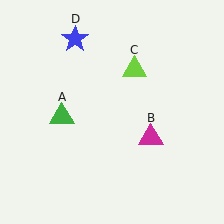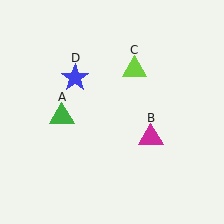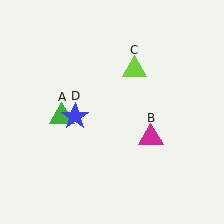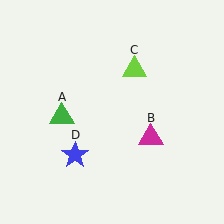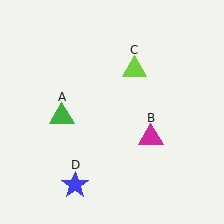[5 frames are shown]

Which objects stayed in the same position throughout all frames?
Green triangle (object A) and magenta triangle (object B) and lime triangle (object C) remained stationary.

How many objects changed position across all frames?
1 object changed position: blue star (object D).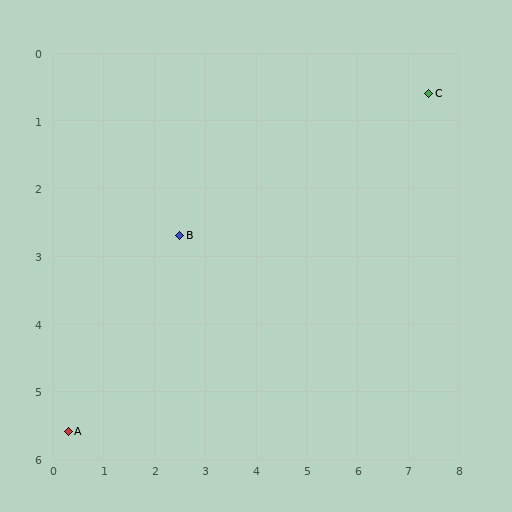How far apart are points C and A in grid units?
Points C and A are about 8.7 grid units apart.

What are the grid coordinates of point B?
Point B is at approximately (2.5, 2.7).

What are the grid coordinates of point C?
Point C is at approximately (7.4, 0.6).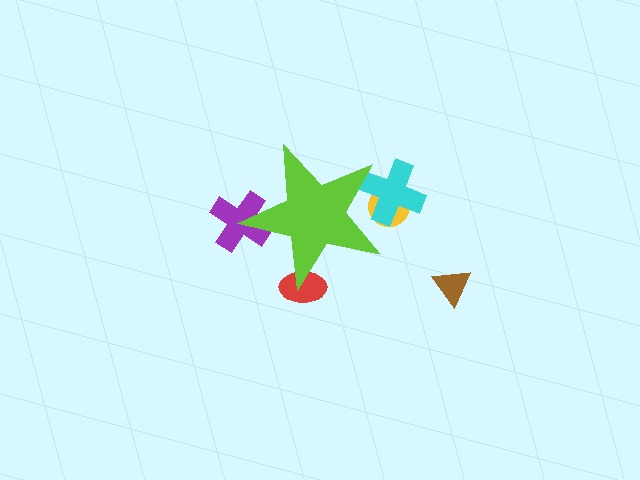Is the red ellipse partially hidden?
Yes, the red ellipse is partially hidden behind the lime star.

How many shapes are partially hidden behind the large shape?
4 shapes are partially hidden.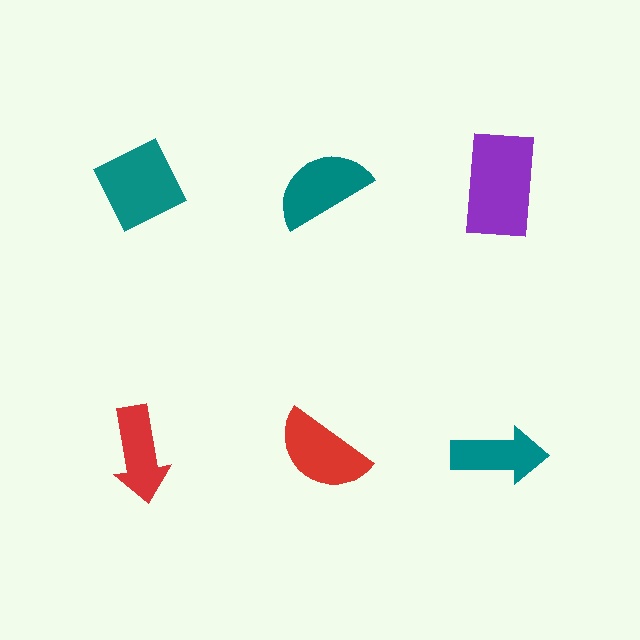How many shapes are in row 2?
3 shapes.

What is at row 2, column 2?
A red semicircle.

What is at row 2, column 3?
A teal arrow.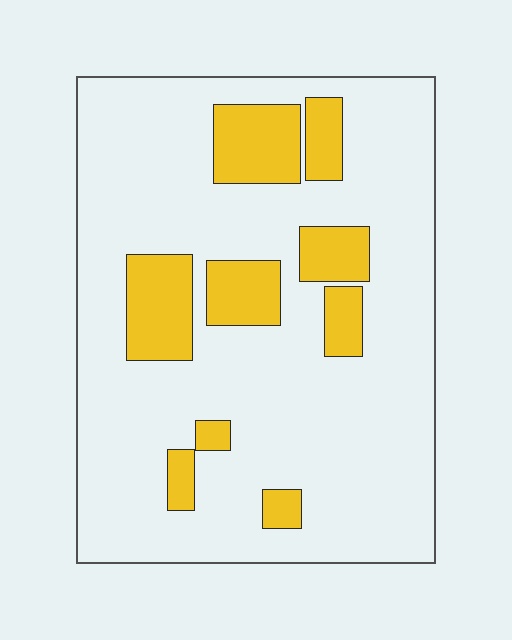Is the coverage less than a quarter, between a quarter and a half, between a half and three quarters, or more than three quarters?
Less than a quarter.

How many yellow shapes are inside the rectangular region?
9.